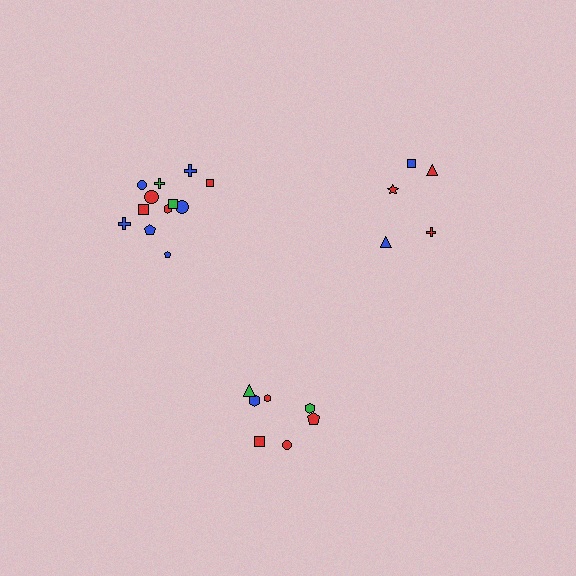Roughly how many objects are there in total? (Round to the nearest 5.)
Roughly 25 objects in total.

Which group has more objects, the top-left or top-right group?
The top-left group.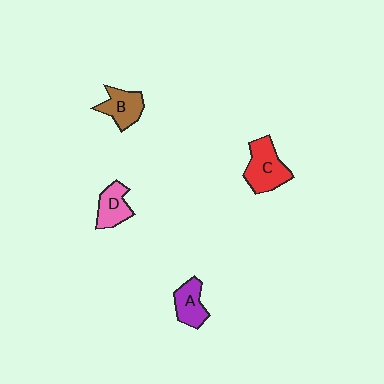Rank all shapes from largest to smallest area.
From largest to smallest: C (red), B (brown), A (purple), D (pink).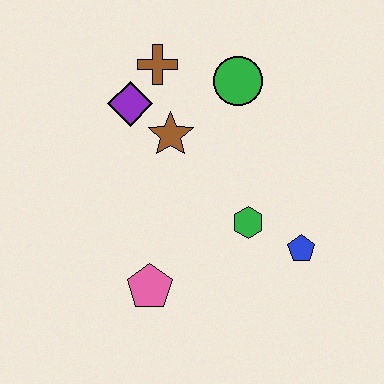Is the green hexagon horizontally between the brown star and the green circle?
No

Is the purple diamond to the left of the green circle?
Yes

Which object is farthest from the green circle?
The pink pentagon is farthest from the green circle.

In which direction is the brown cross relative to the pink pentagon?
The brown cross is above the pink pentagon.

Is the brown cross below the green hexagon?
No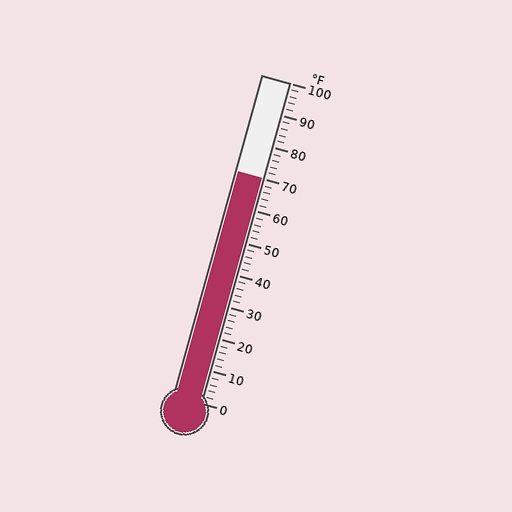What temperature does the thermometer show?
The thermometer shows approximately 70°F.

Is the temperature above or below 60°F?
The temperature is above 60°F.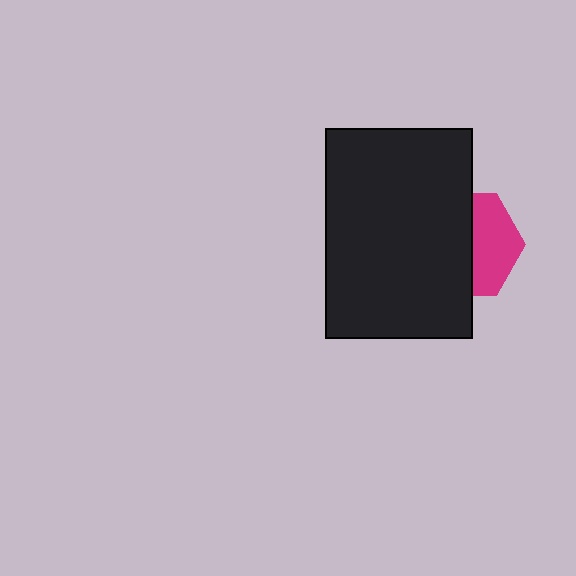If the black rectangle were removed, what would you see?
You would see the complete magenta hexagon.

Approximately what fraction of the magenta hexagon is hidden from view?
Roughly 58% of the magenta hexagon is hidden behind the black rectangle.